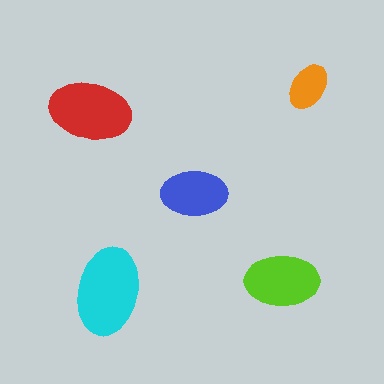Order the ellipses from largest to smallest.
the cyan one, the red one, the lime one, the blue one, the orange one.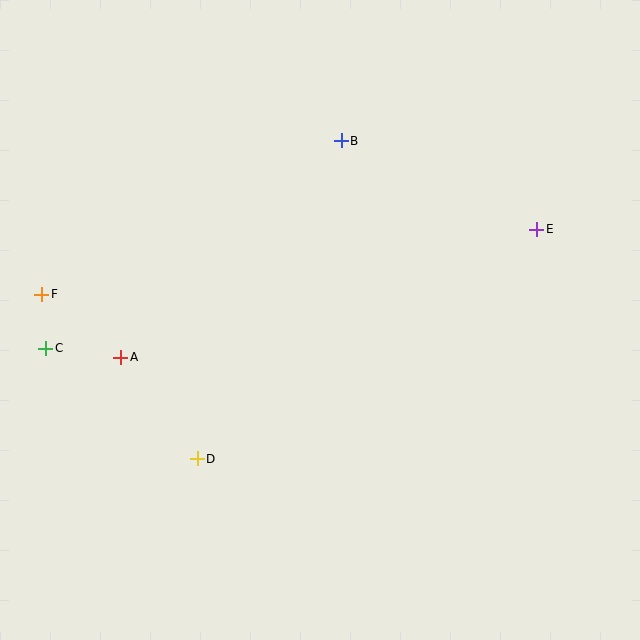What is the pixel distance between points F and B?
The distance between F and B is 337 pixels.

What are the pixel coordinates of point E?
Point E is at (537, 229).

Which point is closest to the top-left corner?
Point F is closest to the top-left corner.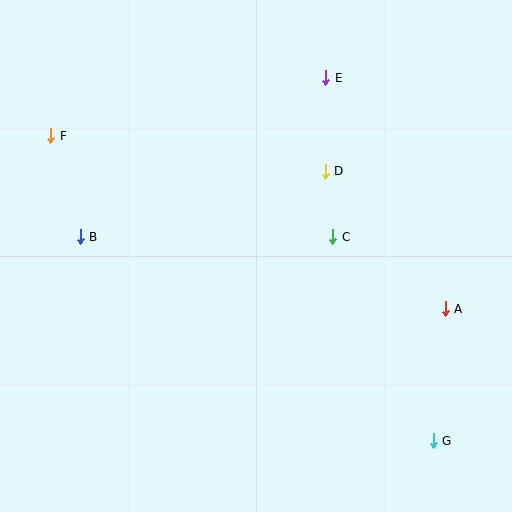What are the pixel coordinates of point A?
Point A is at (445, 309).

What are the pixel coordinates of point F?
Point F is at (51, 136).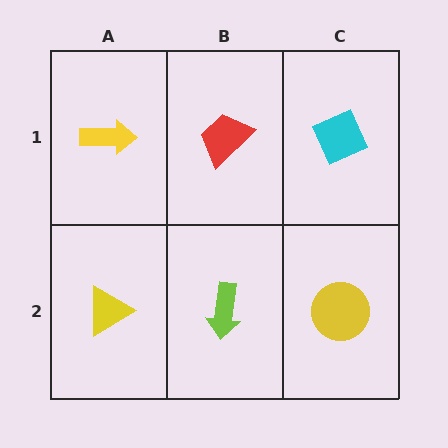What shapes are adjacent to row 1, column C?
A yellow circle (row 2, column C), a red trapezoid (row 1, column B).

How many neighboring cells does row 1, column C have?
2.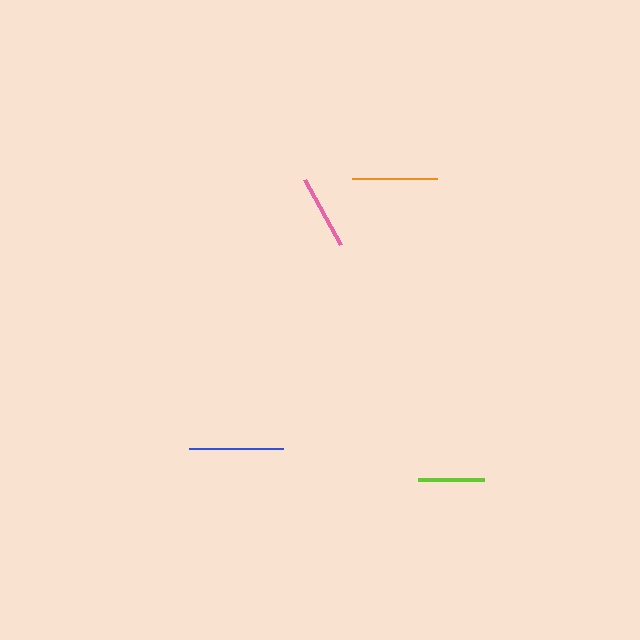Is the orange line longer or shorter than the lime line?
The orange line is longer than the lime line.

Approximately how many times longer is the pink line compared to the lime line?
The pink line is approximately 1.1 times the length of the lime line.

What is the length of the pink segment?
The pink segment is approximately 74 pixels long.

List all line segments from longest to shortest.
From longest to shortest: blue, orange, pink, lime.